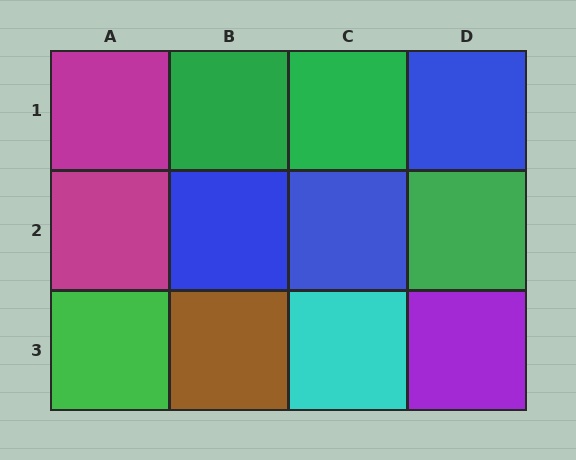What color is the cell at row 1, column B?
Green.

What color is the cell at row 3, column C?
Cyan.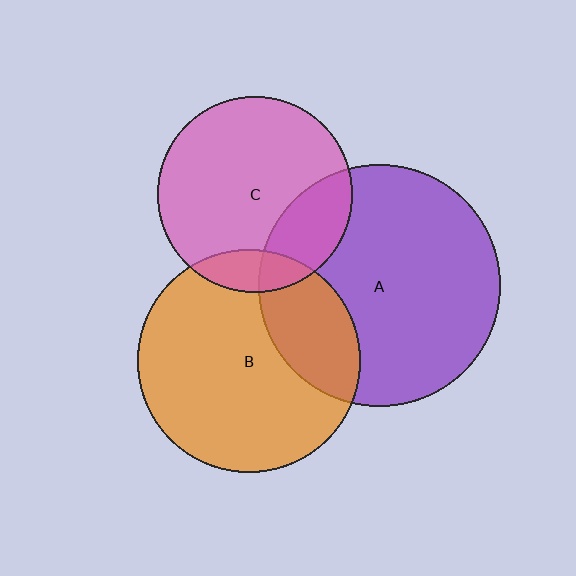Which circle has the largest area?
Circle A (purple).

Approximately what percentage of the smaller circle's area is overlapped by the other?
Approximately 25%.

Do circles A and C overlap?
Yes.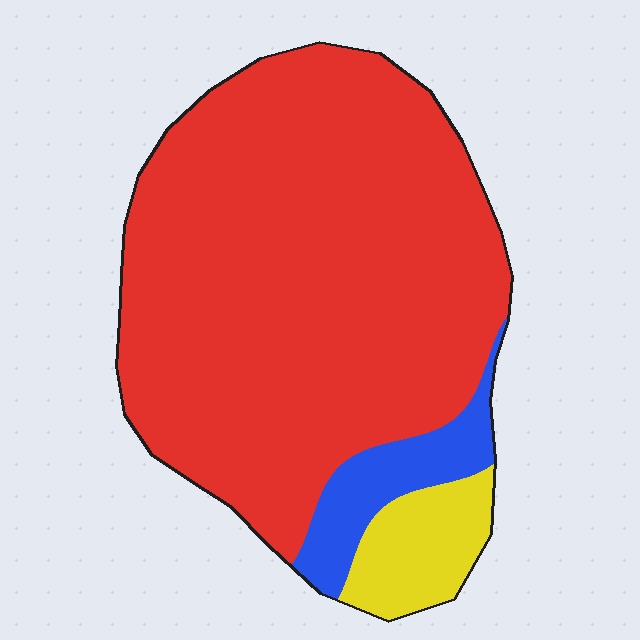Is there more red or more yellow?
Red.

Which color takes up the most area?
Red, at roughly 80%.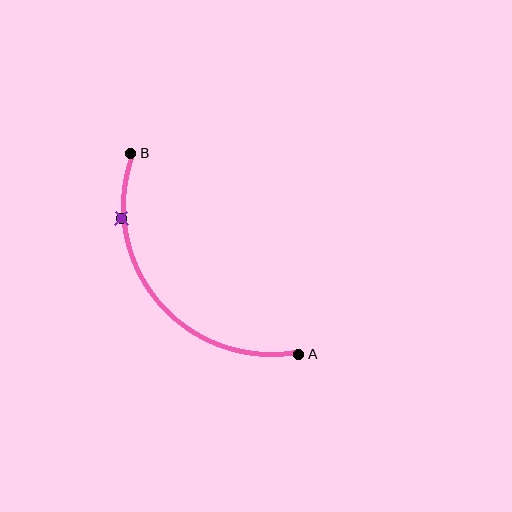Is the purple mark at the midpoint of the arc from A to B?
No. The purple mark lies on the arc but is closer to endpoint B. The arc midpoint would be at the point on the curve equidistant along the arc from both A and B.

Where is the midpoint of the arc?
The arc midpoint is the point on the curve farthest from the straight line joining A and B. It sits below and to the left of that line.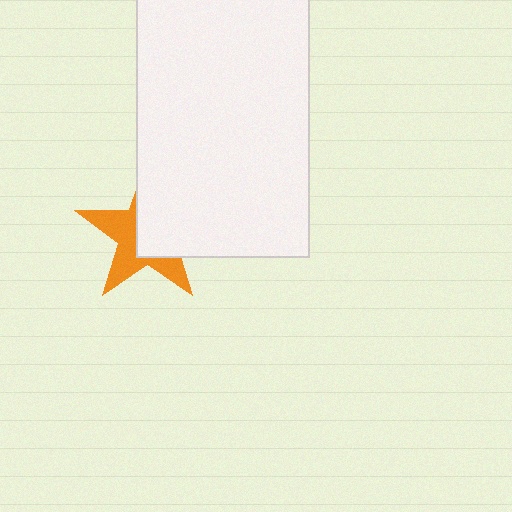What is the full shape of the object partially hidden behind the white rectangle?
The partially hidden object is an orange star.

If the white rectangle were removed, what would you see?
You would see the complete orange star.